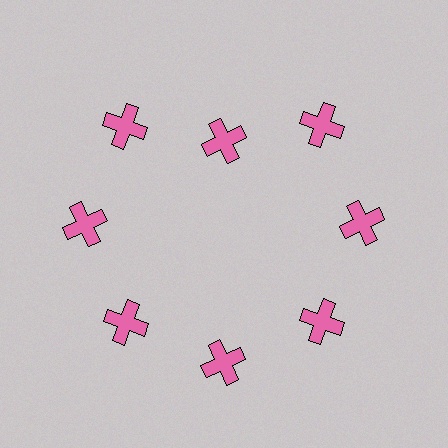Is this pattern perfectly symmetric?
No. The 8 pink crosses are arranged in a ring, but one element near the 12 o'clock position is pulled inward toward the center, breaking the 8-fold rotational symmetry.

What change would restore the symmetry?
The symmetry would be restored by moving it outward, back onto the ring so that all 8 crosses sit at equal angles and equal distance from the center.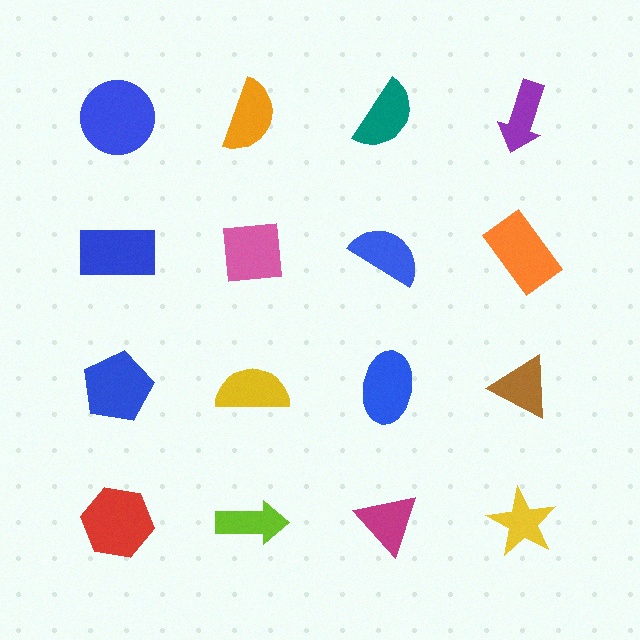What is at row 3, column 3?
A blue ellipse.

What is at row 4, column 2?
A lime arrow.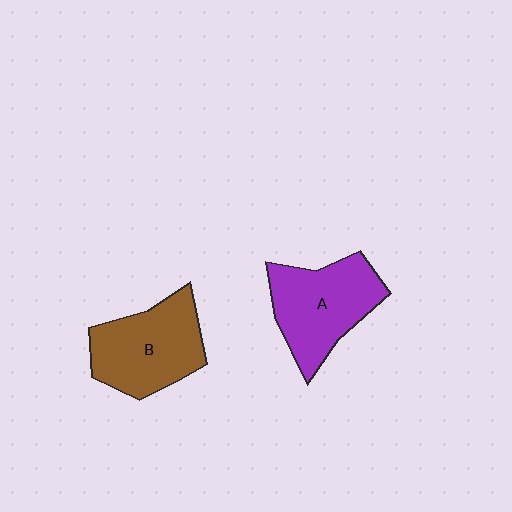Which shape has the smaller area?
Shape A (purple).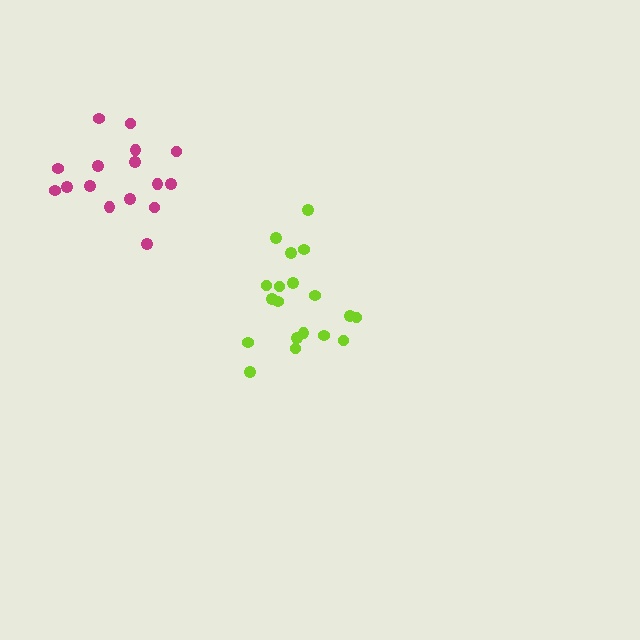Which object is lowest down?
The lime cluster is bottommost.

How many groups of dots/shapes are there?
There are 2 groups.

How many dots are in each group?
Group 1: 16 dots, Group 2: 19 dots (35 total).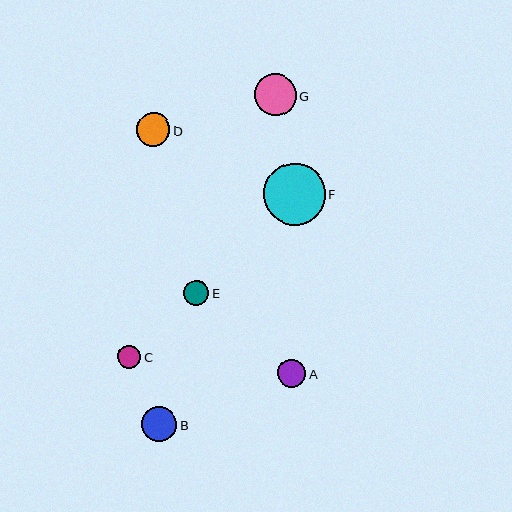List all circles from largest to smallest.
From largest to smallest: F, G, B, D, A, E, C.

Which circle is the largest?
Circle F is the largest with a size of approximately 62 pixels.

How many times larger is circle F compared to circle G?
Circle F is approximately 1.5 times the size of circle G.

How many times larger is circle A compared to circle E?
Circle A is approximately 1.1 times the size of circle E.